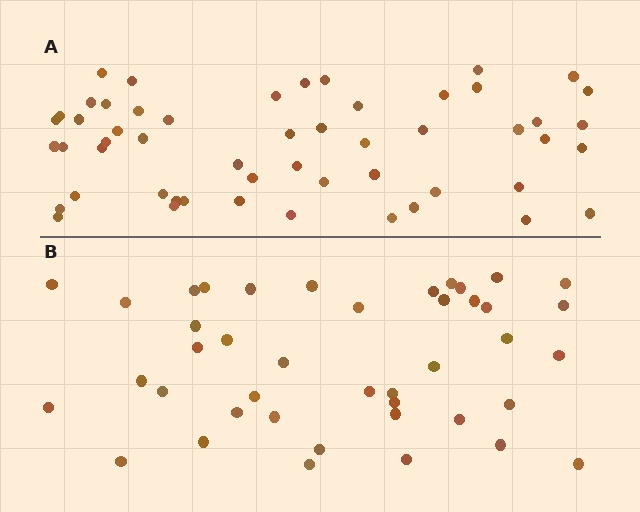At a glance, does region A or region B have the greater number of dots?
Region A (the top region) has more dots.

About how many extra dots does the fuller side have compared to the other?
Region A has roughly 12 or so more dots than region B.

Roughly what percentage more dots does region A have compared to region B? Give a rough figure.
About 25% more.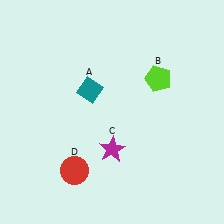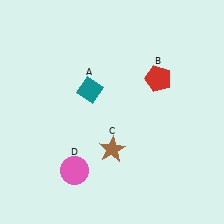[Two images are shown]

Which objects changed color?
B changed from lime to red. C changed from magenta to brown. D changed from red to pink.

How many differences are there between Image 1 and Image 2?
There are 3 differences between the two images.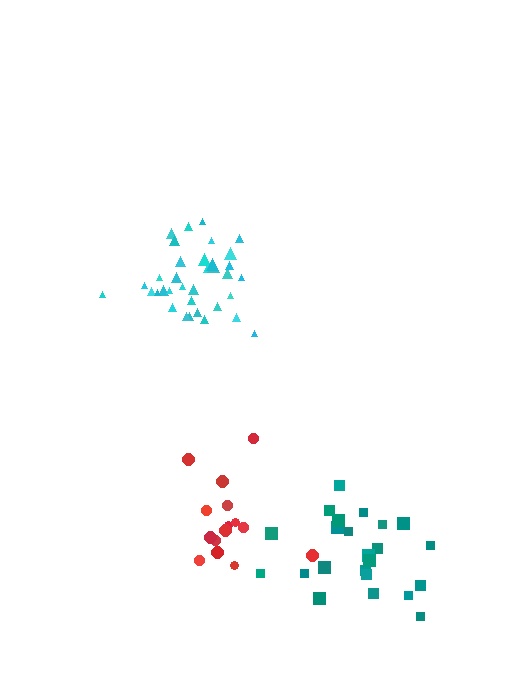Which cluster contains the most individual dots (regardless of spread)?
Cyan (35).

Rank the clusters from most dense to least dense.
cyan, teal, red.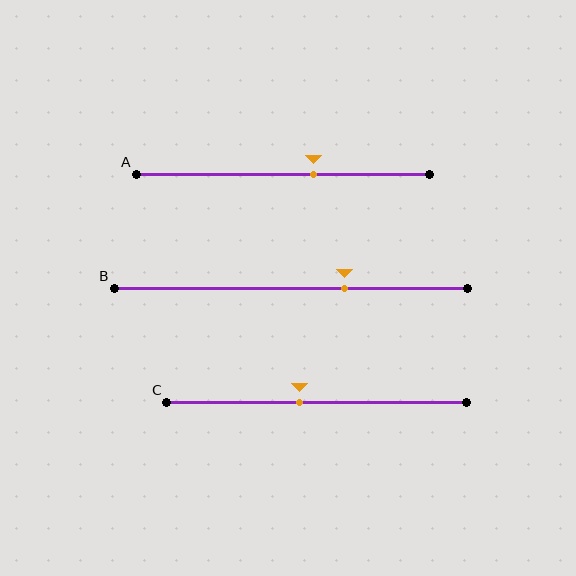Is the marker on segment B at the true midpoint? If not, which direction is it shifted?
No, the marker on segment B is shifted to the right by about 15% of the segment length.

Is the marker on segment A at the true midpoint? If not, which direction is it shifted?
No, the marker on segment A is shifted to the right by about 10% of the segment length.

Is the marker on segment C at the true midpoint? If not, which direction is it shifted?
No, the marker on segment C is shifted to the left by about 6% of the segment length.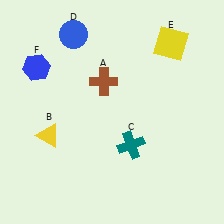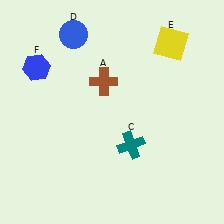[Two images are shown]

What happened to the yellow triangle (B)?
The yellow triangle (B) was removed in Image 2. It was in the bottom-left area of Image 1.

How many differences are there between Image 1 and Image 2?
There is 1 difference between the two images.